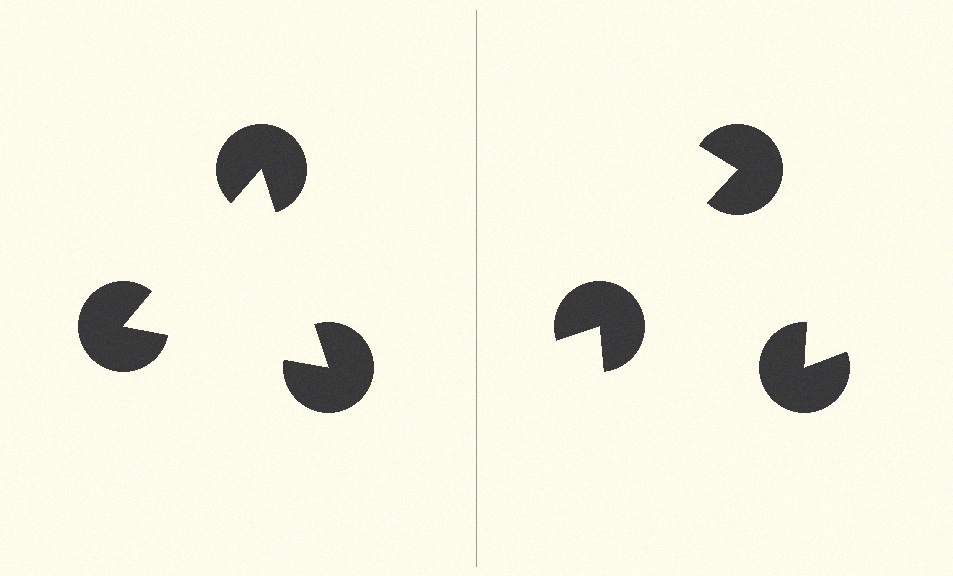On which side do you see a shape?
An illusory triangle appears on the left side. On the right side the wedge cuts are rotated, so no coherent shape forms.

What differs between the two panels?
The pac-man discs are positioned identically on both sides; only the wedge orientations differ. On the left they align to a triangle; on the right they are misaligned.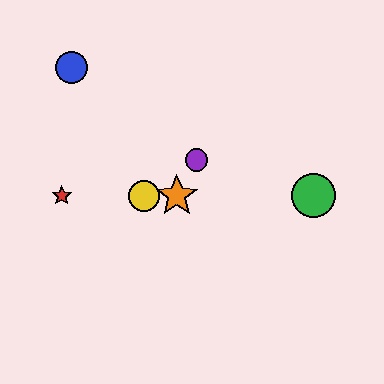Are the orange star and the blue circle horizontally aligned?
No, the orange star is at y≈196 and the blue circle is at y≈67.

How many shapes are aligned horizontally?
4 shapes (the red star, the green circle, the yellow circle, the orange star) are aligned horizontally.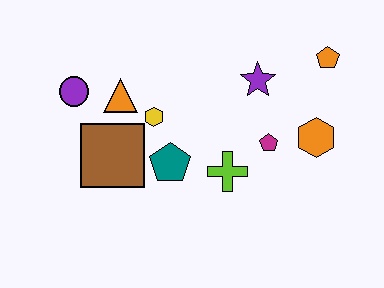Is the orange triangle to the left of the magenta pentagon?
Yes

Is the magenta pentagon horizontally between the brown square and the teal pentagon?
No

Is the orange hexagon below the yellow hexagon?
Yes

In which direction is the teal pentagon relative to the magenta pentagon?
The teal pentagon is to the left of the magenta pentagon.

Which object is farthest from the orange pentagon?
The purple circle is farthest from the orange pentagon.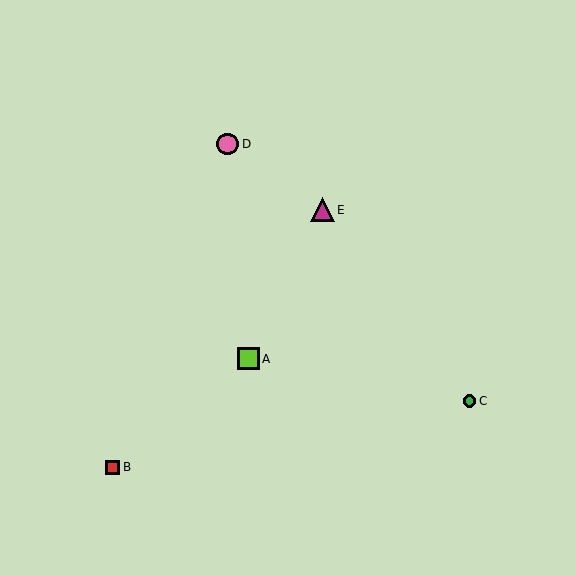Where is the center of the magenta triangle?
The center of the magenta triangle is at (322, 210).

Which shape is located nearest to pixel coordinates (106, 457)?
The red square (labeled B) at (113, 467) is nearest to that location.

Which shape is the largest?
The magenta triangle (labeled E) is the largest.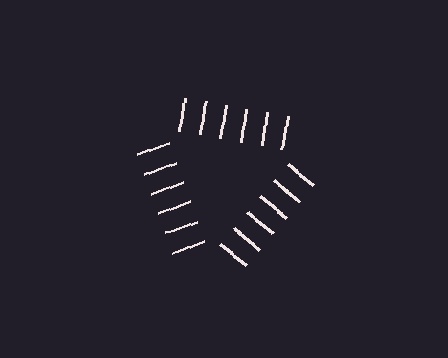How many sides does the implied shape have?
3 sides — the line-ends trace a triangle.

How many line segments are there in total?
18 — 6 along each of the 3 edges.